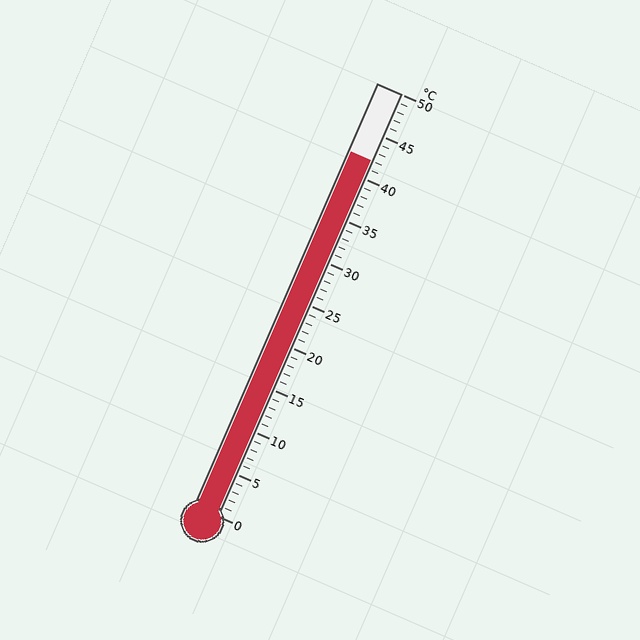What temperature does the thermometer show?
The thermometer shows approximately 42°C.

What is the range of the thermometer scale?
The thermometer scale ranges from 0°C to 50°C.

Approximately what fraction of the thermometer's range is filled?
The thermometer is filled to approximately 85% of its range.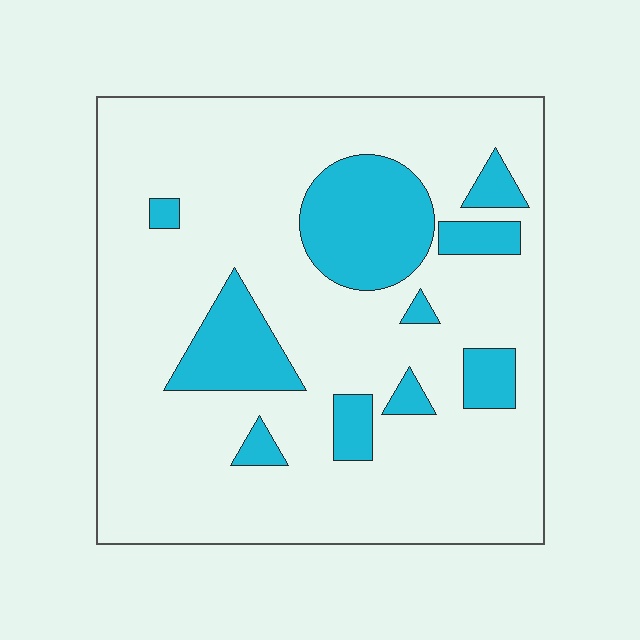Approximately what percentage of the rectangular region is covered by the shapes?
Approximately 20%.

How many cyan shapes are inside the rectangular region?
10.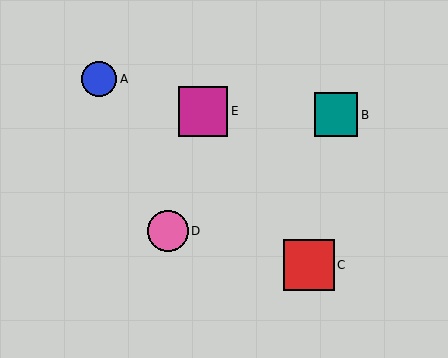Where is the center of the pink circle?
The center of the pink circle is at (168, 231).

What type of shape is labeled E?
Shape E is a magenta square.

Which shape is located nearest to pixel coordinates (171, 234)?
The pink circle (labeled D) at (168, 231) is nearest to that location.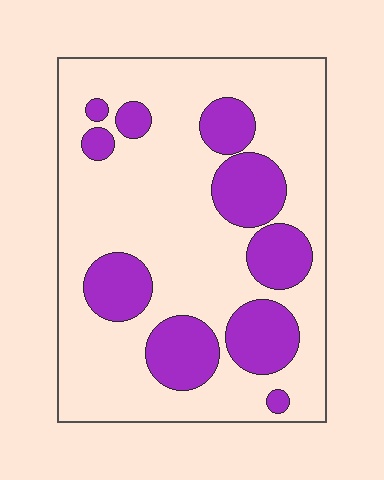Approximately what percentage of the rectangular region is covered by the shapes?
Approximately 25%.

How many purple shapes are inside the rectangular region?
10.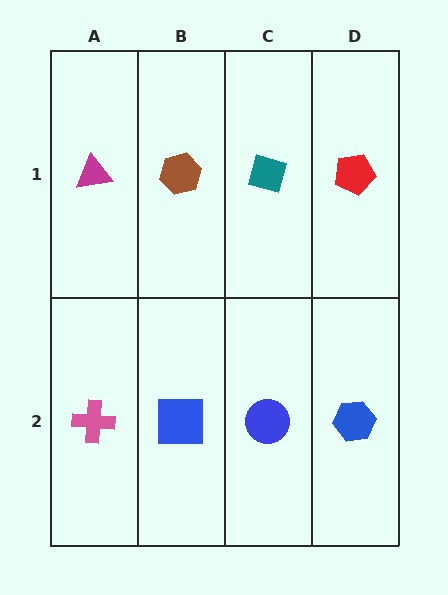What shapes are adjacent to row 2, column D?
A red pentagon (row 1, column D), a blue circle (row 2, column C).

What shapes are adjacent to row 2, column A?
A magenta triangle (row 1, column A), a blue square (row 2, column B).